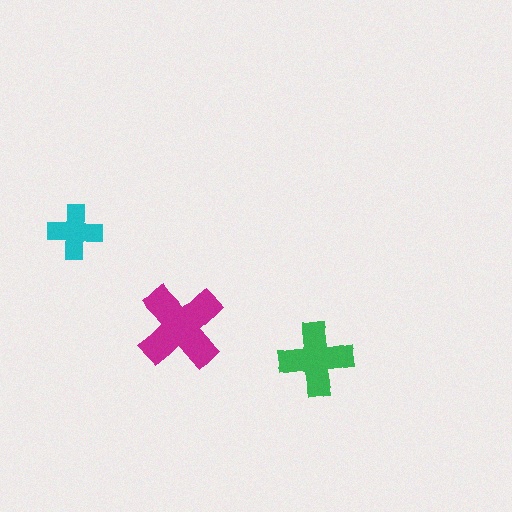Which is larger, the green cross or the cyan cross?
The green one.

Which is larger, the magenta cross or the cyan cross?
The magenta one.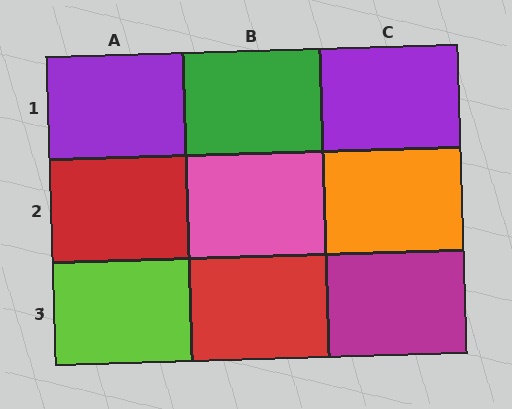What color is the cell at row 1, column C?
Purple.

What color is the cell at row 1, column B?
Green.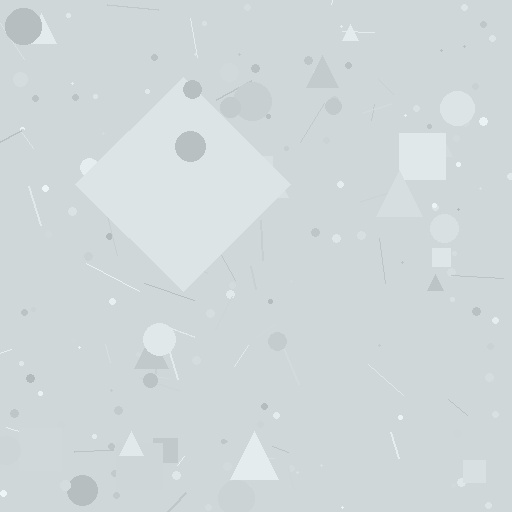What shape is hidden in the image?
A diamond is hidden in the image.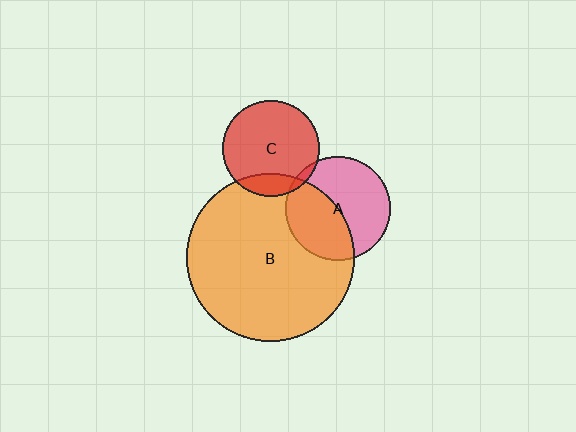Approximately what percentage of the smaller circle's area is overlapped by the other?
Approximately 15%.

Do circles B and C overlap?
Yes.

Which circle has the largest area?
Circle B (orange).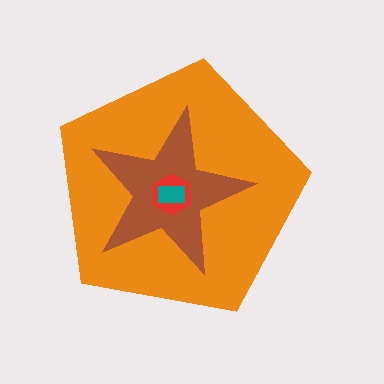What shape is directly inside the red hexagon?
The teal rectangle.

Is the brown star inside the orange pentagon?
Yes.